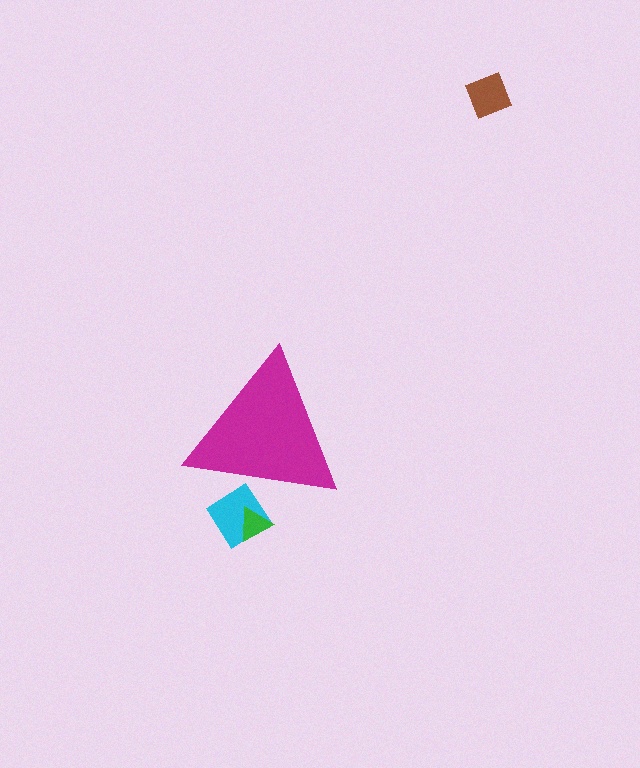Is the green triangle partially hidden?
Yes, the green triangle is partially hidden behind the magenta triangle.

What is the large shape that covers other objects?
A magenta triangle.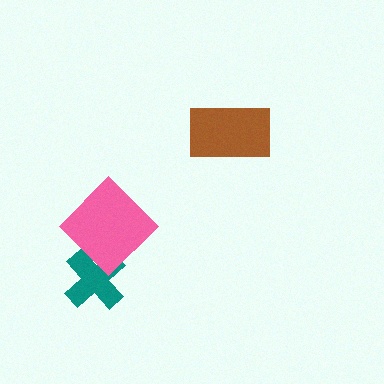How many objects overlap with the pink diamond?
1 object overlaps with the pink diamond.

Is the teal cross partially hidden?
Yes, it is partially covered by another shape.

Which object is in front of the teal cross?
The pink diamond is in front of the teal cross.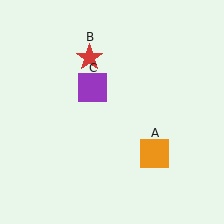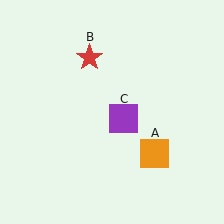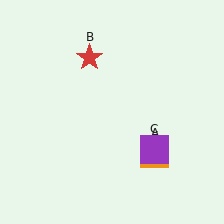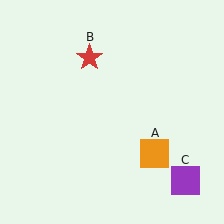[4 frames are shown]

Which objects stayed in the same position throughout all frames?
Orange square (object A) and red star (object B) remained stationary.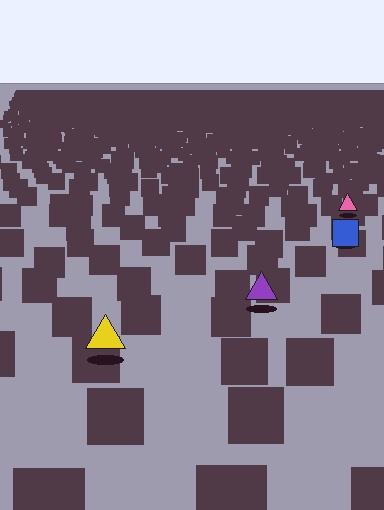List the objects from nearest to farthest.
From nearest to farthest: the yellow triangle, the purple triangle, the blue square, the pink triangle.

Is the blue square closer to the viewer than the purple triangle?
No. The purple triangle is closer — you can tell from the texture gradient: the ground texture is coarser near it.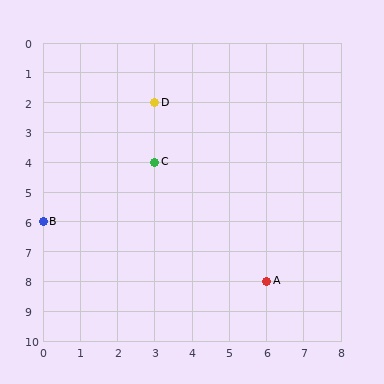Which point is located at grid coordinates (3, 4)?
Point C is at (3, 4).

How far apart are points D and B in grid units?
Points D and B are 3 columns and 4 rows apart (about 5.0 grid units diagonally).